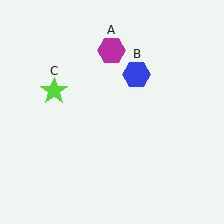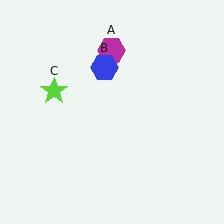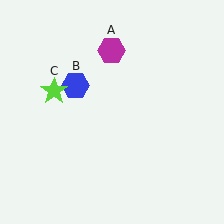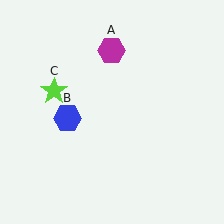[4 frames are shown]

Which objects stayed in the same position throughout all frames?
Magenta hexagon (object A) and lime star (object C) remained stationary.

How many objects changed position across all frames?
1 object changed position: blue hexagon (object B).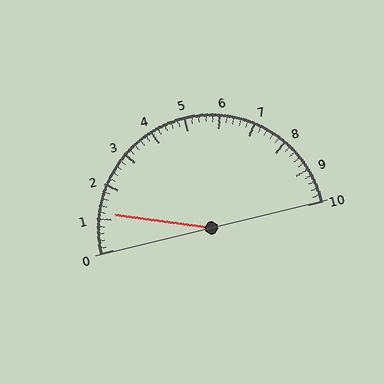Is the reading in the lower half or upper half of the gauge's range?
The reading is in the lower half of the range (0 to 10).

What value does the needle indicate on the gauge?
The needle indicates approximately 1.2.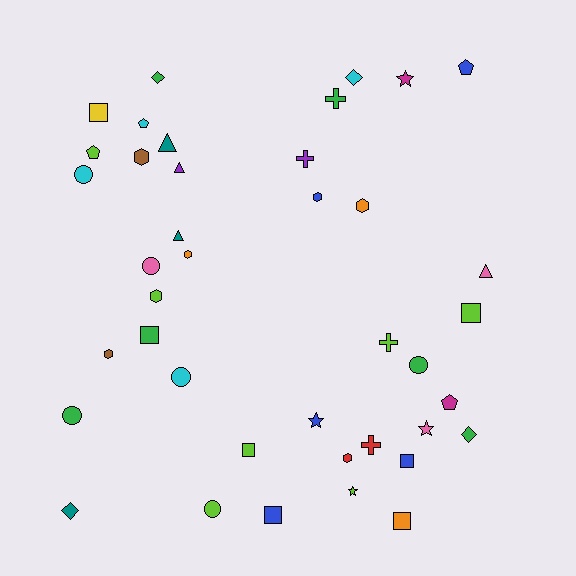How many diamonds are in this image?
There are 4 diamonds.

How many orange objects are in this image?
There are 3 orange objects.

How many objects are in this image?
There are 40 objects.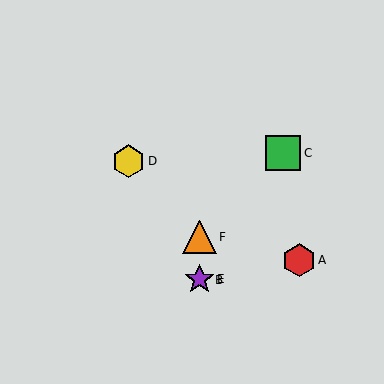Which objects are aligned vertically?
Objects B, E, F are aligned vertically.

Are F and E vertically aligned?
Yes, both are at x≈200.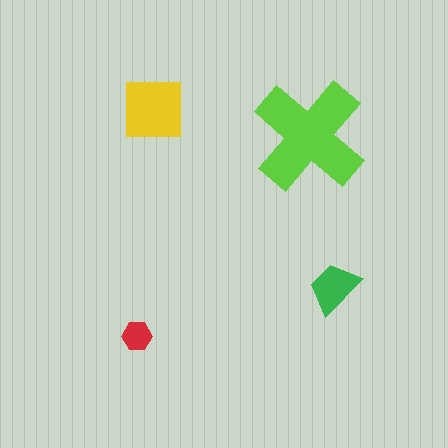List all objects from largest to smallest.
The lime cross, the yellow square, the green trapezoid, the red hexagon.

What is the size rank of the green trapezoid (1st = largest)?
3rd.